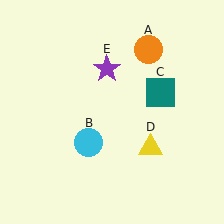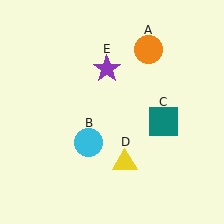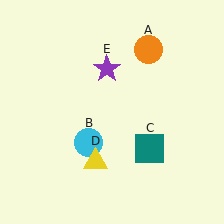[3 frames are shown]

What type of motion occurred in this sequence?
The teal square (object C), yellow triangle (object D) rotated clockwise around the center of the scene.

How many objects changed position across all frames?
2 objects changed position: teal square (object C), yellow triangle (object D).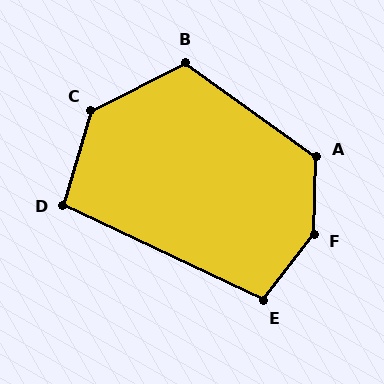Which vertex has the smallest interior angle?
D, at approximately 99 degrees.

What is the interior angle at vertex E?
Approximately 102 degrees (obtuse).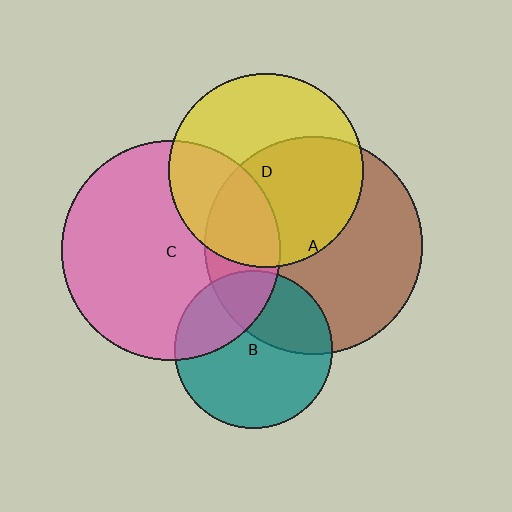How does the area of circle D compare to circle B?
Approximately 1.5 times.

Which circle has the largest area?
Circle C (pink).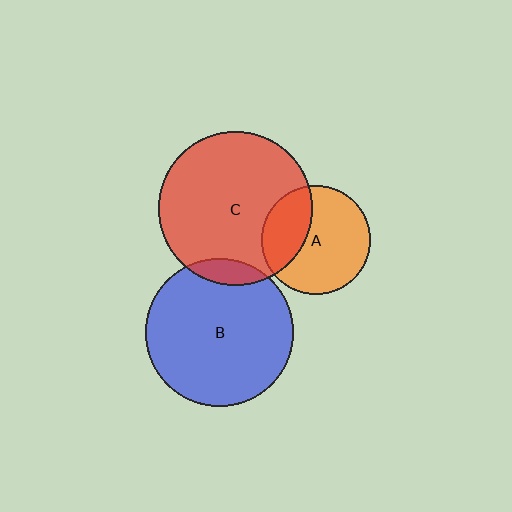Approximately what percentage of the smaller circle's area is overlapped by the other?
Approximately 10%.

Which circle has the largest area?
Circle C (red).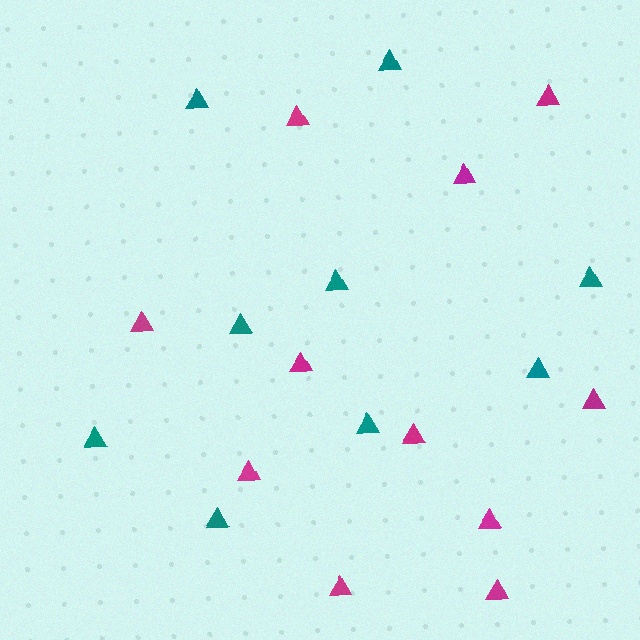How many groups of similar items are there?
There are 2 groups: one group of magenta triangles (11) and one group of teal triangles (9).